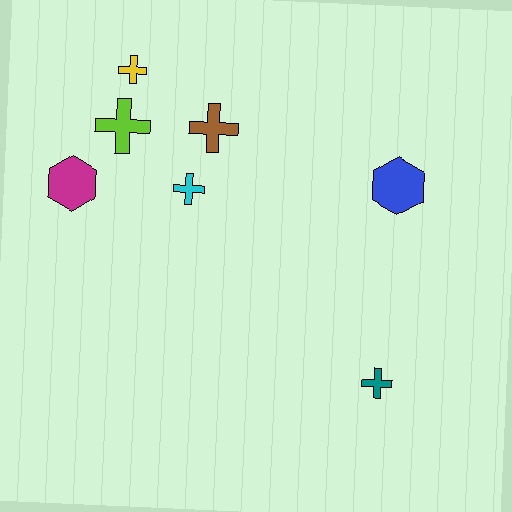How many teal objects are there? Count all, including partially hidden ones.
There is 1 teal object.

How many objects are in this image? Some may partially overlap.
There are 7 objects.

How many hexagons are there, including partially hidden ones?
There are 2 hexagons.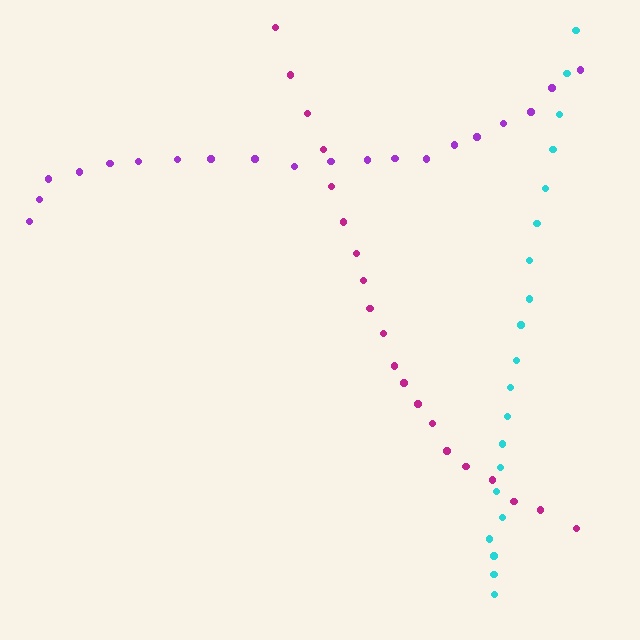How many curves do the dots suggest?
There are 3 distinct paths.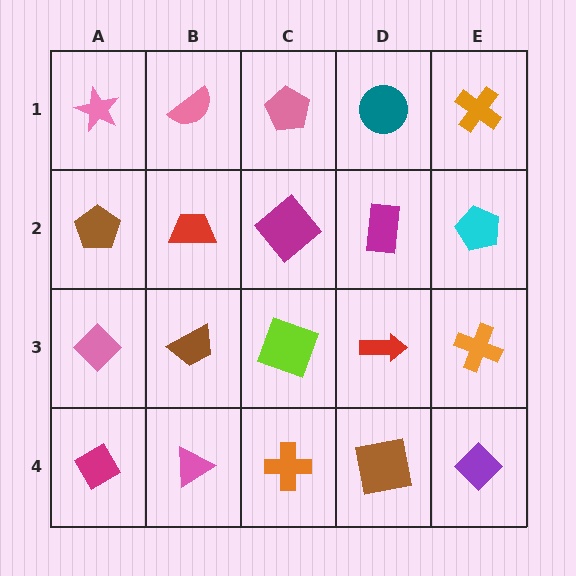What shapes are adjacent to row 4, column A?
A pink diamond (row 3, column A), a pink triangle (row 4, column B).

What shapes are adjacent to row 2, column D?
A teal circle (row 1, column D), a red arrow (row 3, column D), a magenta diamond (row 2, column C), a cyan pentagon (row 2, column E).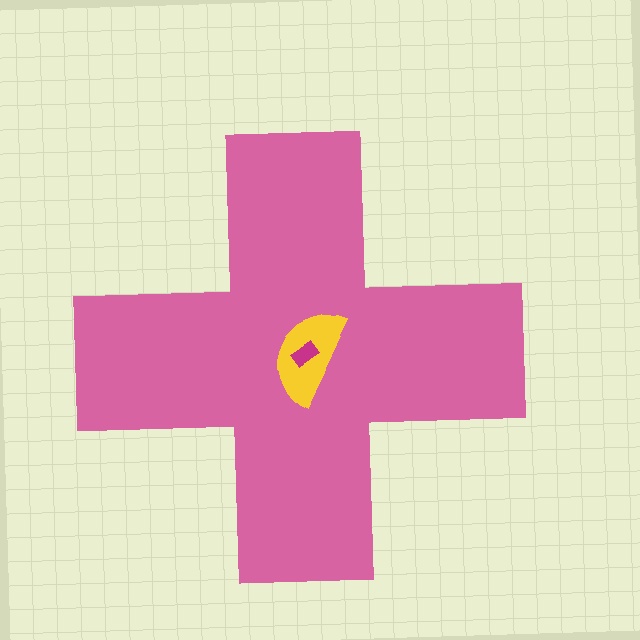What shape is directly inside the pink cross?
The yellow semicircle.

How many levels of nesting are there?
3.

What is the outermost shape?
The pink cross.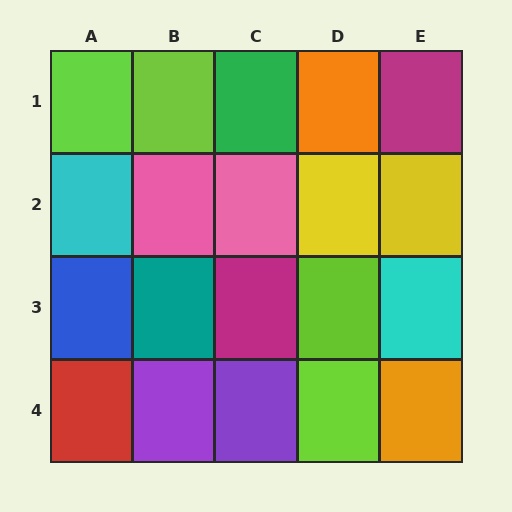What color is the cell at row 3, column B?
Teal.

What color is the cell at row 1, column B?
Lime.